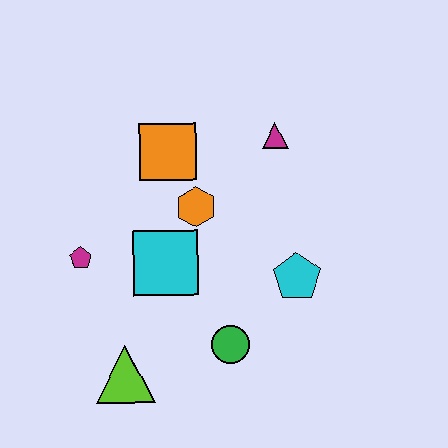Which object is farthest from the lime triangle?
The magenta triangle is farthest from the lime triangle.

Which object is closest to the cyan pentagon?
The green circle is closest to the cyan pentagon.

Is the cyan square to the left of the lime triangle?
No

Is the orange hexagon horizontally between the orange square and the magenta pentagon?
No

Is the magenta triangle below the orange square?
No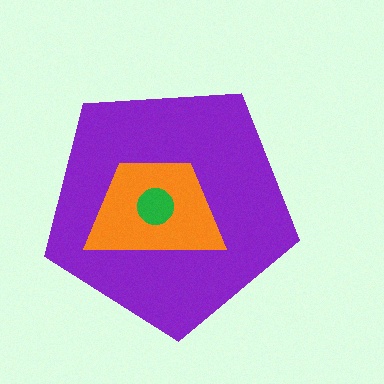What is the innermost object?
The green circle.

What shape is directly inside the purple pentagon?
The orange trapezoid.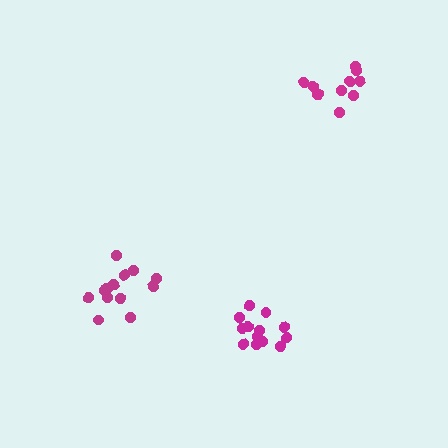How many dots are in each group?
Group 1: 11 dots, Group 2: 13 dots, Group 3: 13 dots (37 total).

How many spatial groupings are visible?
There are 3 spatial groupings.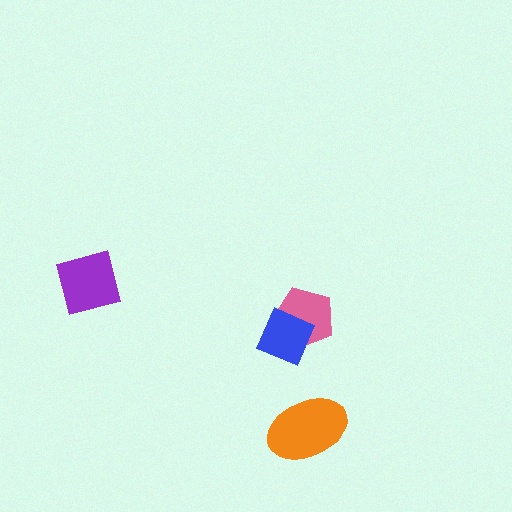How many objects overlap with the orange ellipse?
0 objects overlap with the orange ellipse.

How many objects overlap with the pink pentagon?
1 object overlaps with the pink pentagon.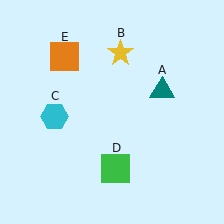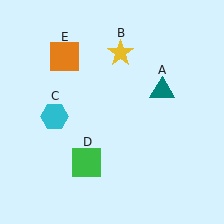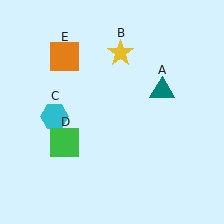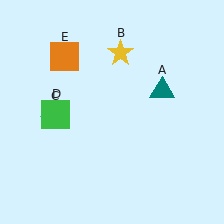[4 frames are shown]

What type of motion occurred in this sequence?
The green square (object D) rotated clockwise around the center of the scene.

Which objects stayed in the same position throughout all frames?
Teal triangle (object A) and yellow star (object B) and cyan hexagon (object C) and orange square (object E) remained stationary.